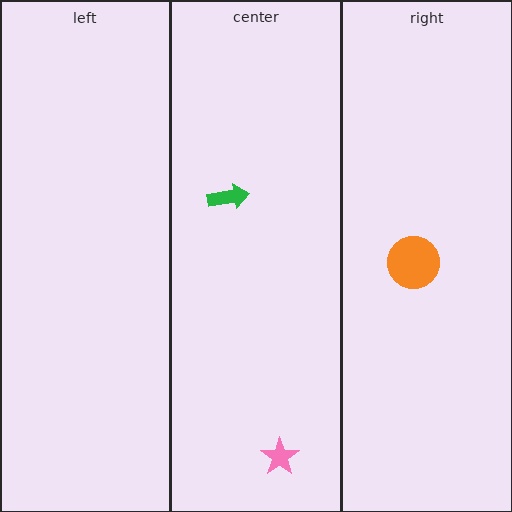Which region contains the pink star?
The center region.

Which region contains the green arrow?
The center region.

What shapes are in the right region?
The orange circle.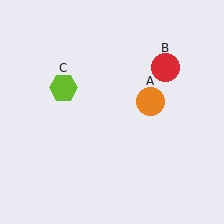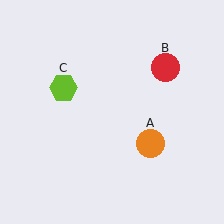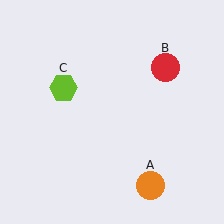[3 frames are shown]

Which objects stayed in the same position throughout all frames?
Red circle (object B) and lime hexagon (object C) remained stationary.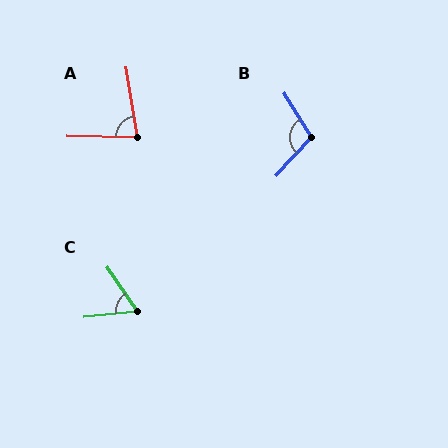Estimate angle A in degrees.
Approximately 80 degrees.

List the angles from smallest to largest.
C (62°), A (80°), B (107°).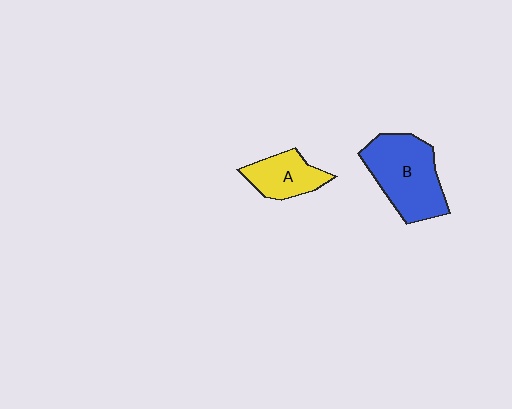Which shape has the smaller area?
Shape A (yellow).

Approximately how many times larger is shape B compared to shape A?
Approximately 1.8 times.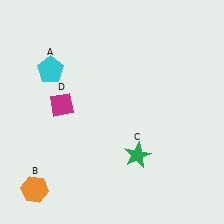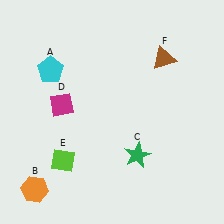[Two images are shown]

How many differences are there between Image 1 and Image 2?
There are 2 differences between the two images.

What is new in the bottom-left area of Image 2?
A lime diamond (E) was added in the bottom-left area of Image 2.